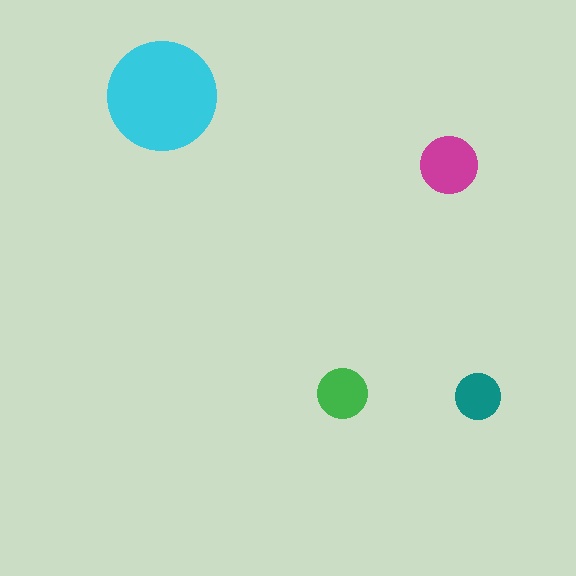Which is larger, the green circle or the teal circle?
The green one.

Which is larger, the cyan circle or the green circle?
The cyan one.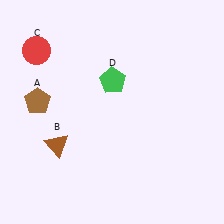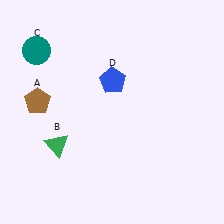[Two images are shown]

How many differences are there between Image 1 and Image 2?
There are 3 differences between the two images.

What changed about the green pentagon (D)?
In Image 1, D is green. In Image 2, it changed to blue.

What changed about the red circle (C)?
In Image 1, C is red. In Image 2, it changed to teal.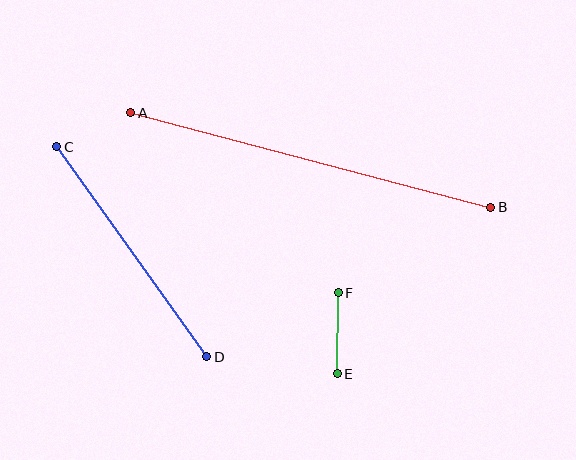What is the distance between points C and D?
The distance is approximately 258 pixels.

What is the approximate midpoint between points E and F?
The midpoint is at approximately (338, 333) pixels.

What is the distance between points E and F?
The distance is approximately 81 pixels.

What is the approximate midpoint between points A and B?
The midpoint is at approximately (311, 160) pixels.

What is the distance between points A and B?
The distance is approximately 372 pixels.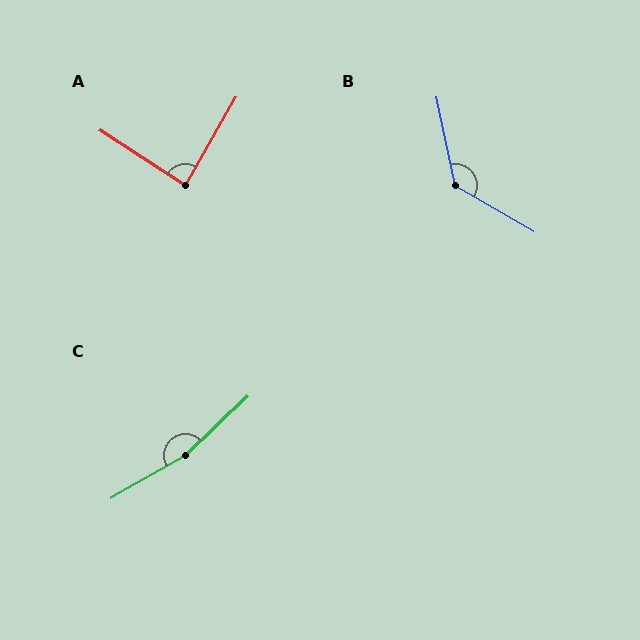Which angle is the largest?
C, at approximately 167 degrees.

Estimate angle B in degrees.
Approximately 132 degrees.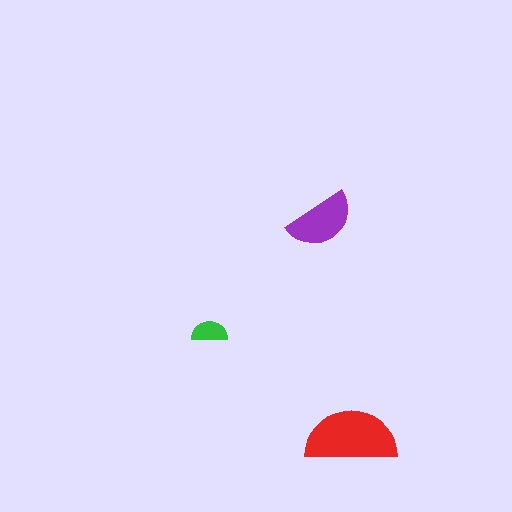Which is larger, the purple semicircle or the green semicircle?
The purple one.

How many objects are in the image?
There are 3 objects in the image.